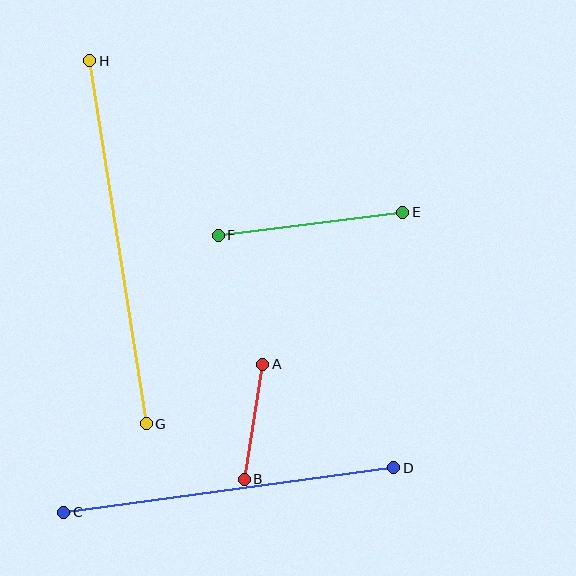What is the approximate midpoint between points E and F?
The midpoint is at approximately (310, 224) pixels.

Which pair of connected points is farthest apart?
Points G and H are farthest apart.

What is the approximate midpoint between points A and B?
The midpoint is at approximately (253, 422) pixels.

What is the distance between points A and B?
The distance is approximately 117 pixels.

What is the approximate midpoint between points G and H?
The midpoint is at approximately (118, 242) pixels.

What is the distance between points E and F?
The distance is approximately 186 pixels.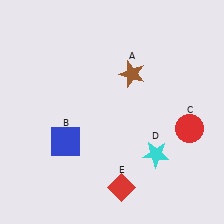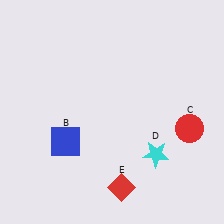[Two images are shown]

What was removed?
The brown star (A) was removed in Image 2.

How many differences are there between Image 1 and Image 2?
There is 1 difference between the two images.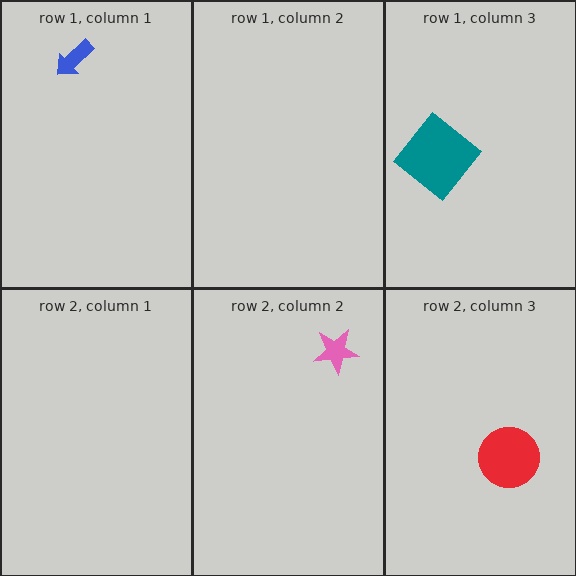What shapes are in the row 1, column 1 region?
The blue arrow.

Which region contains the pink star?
The row 2, column 2 region.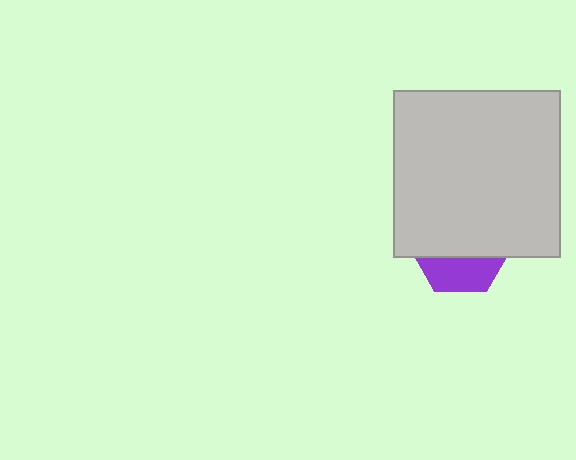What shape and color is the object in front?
The object in front is a light gray square.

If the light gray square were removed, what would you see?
You would see the complete purple hexagon.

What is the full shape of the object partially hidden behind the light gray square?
The partially hidden object is a purple hexagon.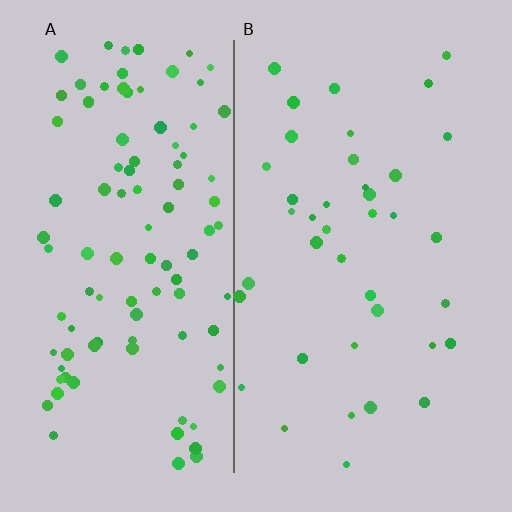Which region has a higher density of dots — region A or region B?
A (the left).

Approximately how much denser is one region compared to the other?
Approximately 2.7× — region A over region B.